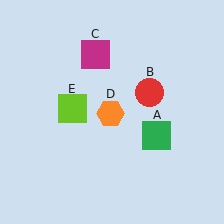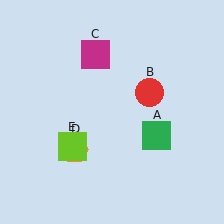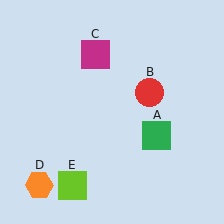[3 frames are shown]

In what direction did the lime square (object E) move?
The lime square (object E) moved down.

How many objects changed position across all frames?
2 objects changed position: orange hexagon (object D), lime square (object E).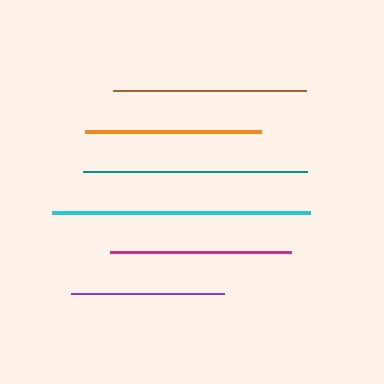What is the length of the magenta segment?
The magenta segment is approximately 181 pixels long.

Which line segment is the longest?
The cyan line is the longest at approximately 258 pixels.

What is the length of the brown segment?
The brown segment is approximately 193 pixels long.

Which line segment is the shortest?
The purple line is the shortest at approximately 153 pixels.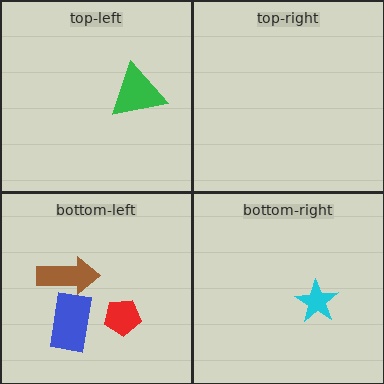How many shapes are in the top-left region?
1.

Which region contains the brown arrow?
The bottom-left region.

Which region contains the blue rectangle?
The bottom-left region.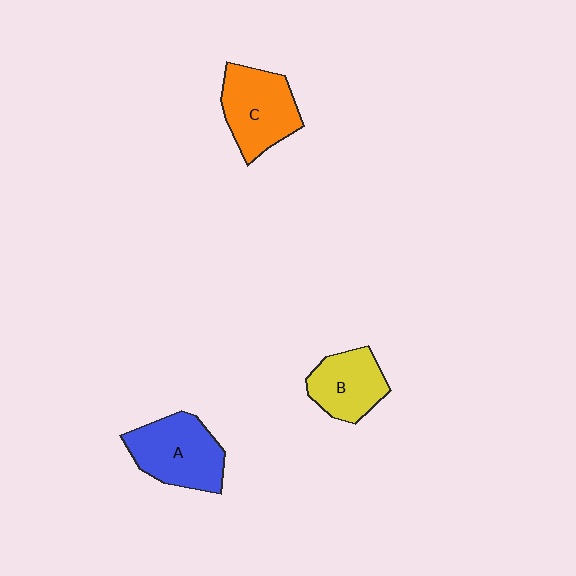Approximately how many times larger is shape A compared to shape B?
Approximately 1.3 times.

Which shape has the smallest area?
Shape B (yellow).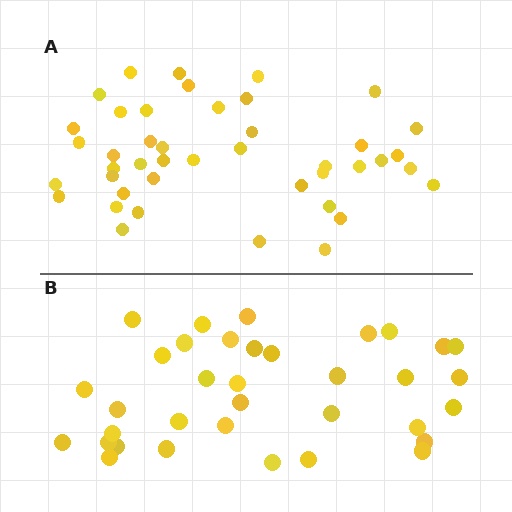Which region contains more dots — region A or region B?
Region A (the top region) has more dots.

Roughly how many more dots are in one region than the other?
Region A has roughly 8 or so more dots than region B.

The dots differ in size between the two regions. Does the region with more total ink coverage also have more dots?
No. Region B has more total ink coverage because its dots are larger, but region A actually contains more individual dots. Total area can be misleading — the number of items is what matters here.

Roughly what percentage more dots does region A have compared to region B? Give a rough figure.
About 25% more.